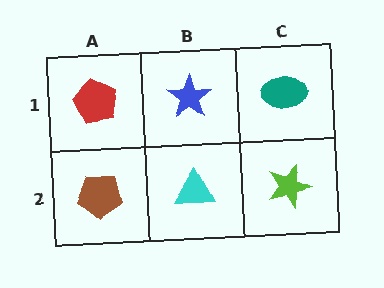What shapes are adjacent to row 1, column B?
A cyan triangle (row 2, column B), a red pentagon (row 1, column A), a teal ellipse (row 1, column C).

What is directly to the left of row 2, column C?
A cyan triangle.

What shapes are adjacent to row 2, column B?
A blue star (row 1, column B), a brown pentagon (row 2, column A), a lime star (row 2, column C).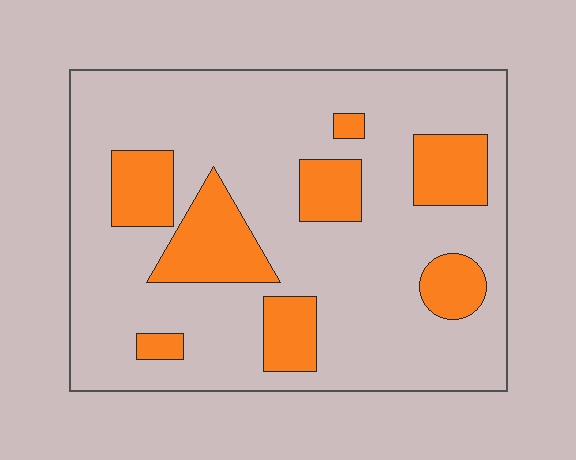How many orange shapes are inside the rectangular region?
8.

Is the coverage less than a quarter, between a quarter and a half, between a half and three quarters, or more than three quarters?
Less than a quarter.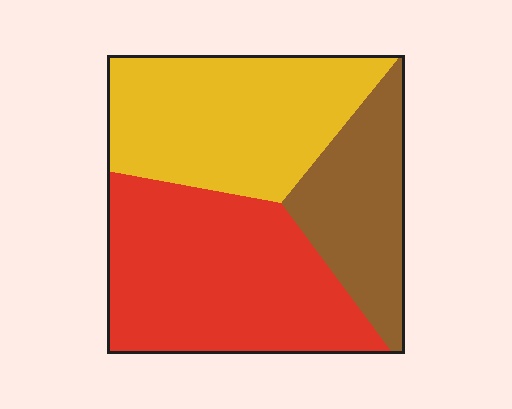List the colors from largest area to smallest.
From largest to smallest: red, yellow, brown.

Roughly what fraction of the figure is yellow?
Yellow takes up about three eighths (3/8) of the figure.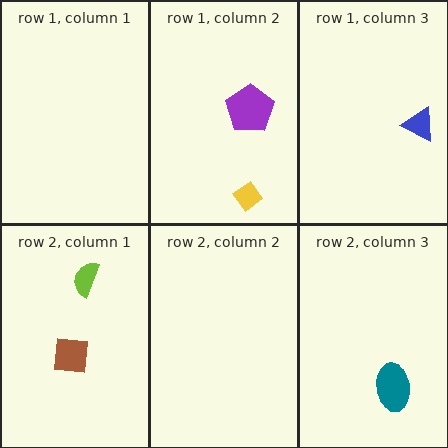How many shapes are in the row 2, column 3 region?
1.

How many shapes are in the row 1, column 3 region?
1.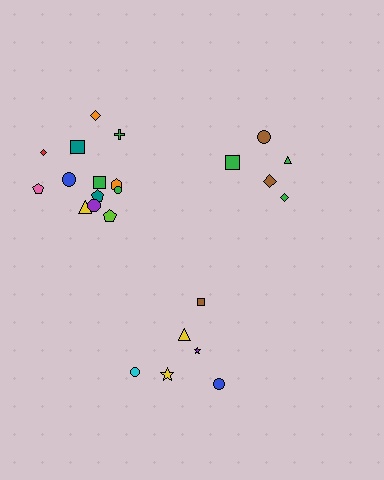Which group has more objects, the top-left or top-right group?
The top-left group.